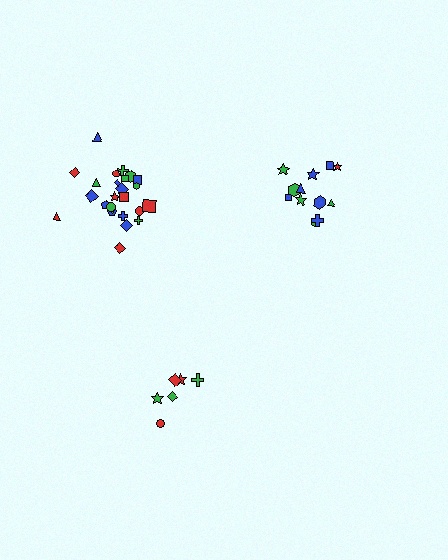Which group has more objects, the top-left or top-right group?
The top-left group.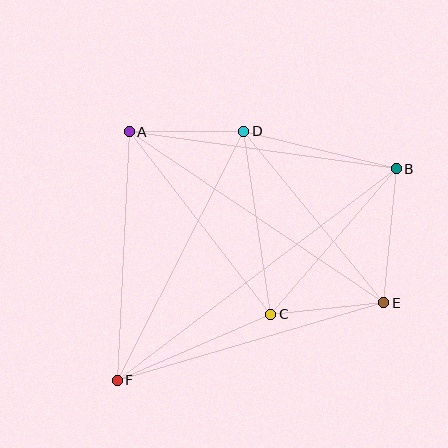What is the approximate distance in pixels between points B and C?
The distance between B and C is approximately 192 pixels.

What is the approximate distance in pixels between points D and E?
The distance between D and E is approximately 221 pixels.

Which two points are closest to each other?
Points C and E are closest to each other.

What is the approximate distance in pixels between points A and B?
The distance between A and B is approximately 269 pixels.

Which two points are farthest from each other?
Points B and F are farthest from each other.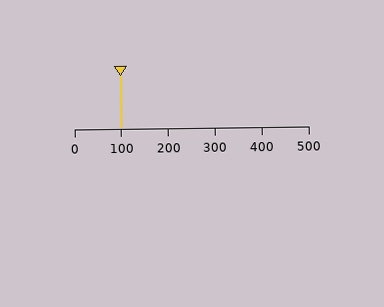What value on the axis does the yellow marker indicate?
The marker indicates approximately 100.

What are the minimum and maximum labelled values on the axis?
The axis runs from 0 to 500.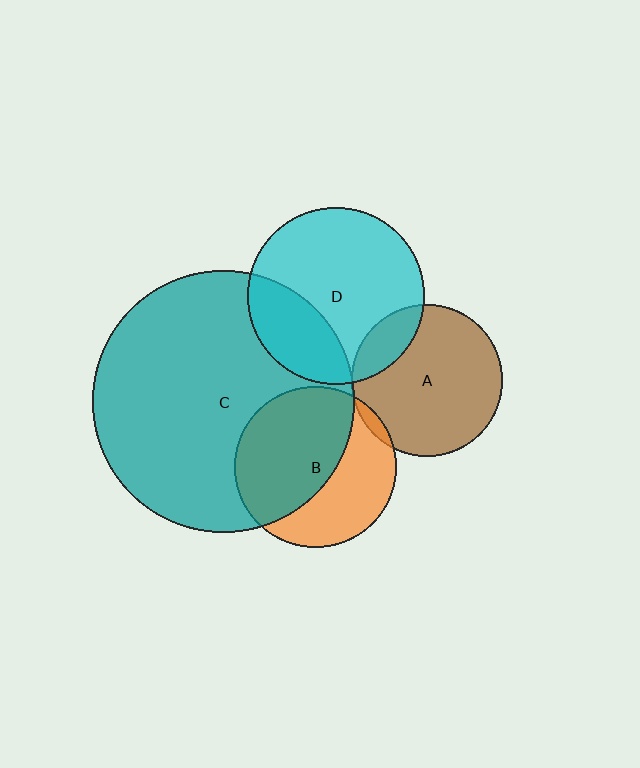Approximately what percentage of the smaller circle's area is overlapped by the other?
Approximately 5%.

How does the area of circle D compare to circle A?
Approximately 1.4 times.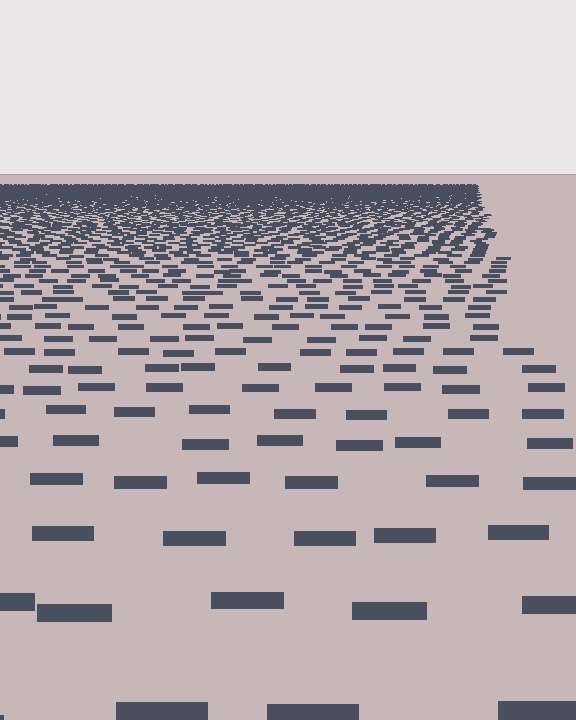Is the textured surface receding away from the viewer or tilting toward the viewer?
The surface is receding away from the viewer. Texture elements get smaller and denser toward the top.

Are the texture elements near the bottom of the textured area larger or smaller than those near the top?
Larger. Near the bottom, elements are closer to the viewer and appear at a bigger on-screen size.